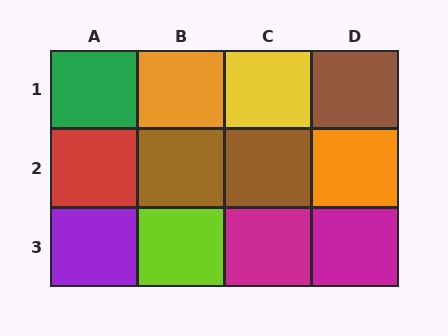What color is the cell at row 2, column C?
Brown.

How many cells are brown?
3 cells are brown.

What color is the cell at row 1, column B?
Orange.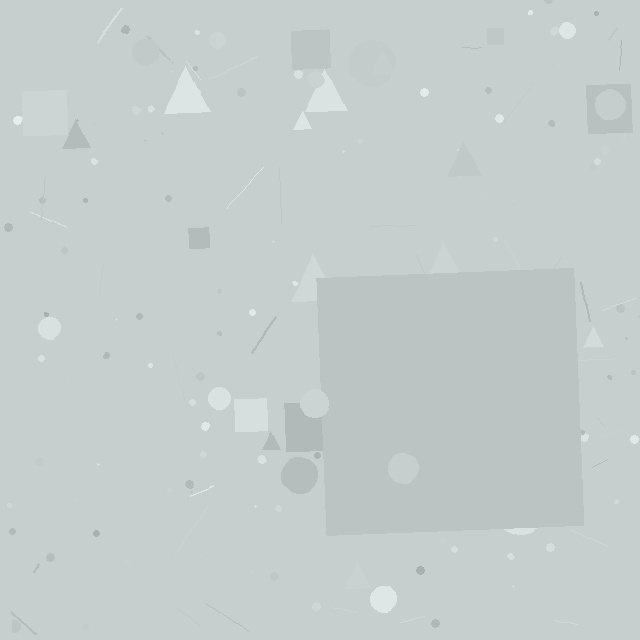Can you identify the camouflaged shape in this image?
The camouflaged shape is a square.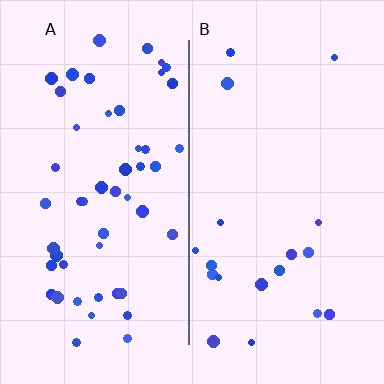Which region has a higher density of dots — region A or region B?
A (the left).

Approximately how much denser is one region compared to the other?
Approximately 2.8× — region A over region B.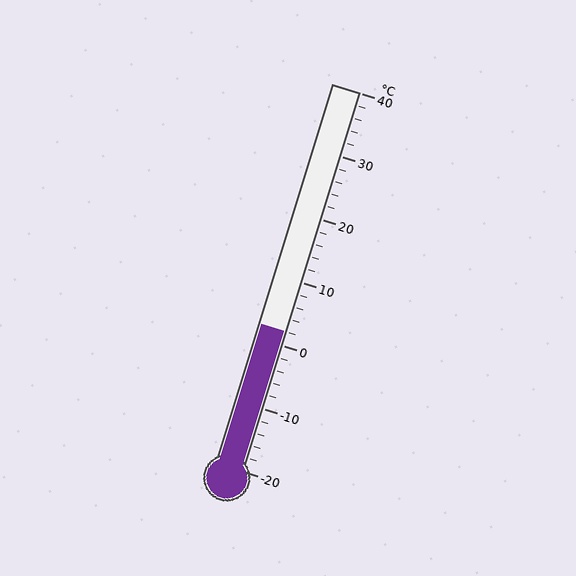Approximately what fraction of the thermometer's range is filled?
The thermometer is filled to approximately 35% of its range.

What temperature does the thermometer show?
The thermometer shows approximately 2°C.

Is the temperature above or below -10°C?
The temperature is above -10°C.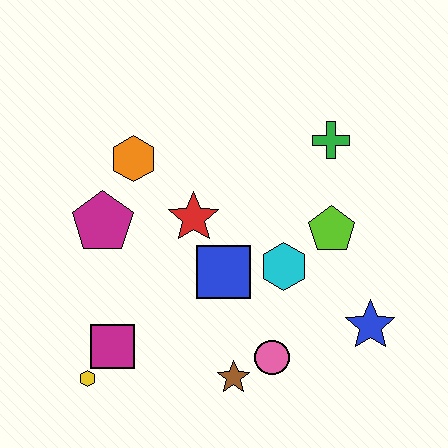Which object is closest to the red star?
The blue square is closest to the red star.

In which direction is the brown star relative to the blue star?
The brown star is to the left of the blue star.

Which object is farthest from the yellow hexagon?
The green cross is farthest from the yellow hexagon.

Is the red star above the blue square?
Yes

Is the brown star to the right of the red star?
Yes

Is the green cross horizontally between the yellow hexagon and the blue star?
Yes